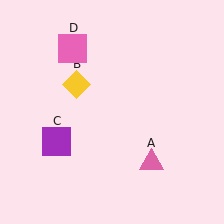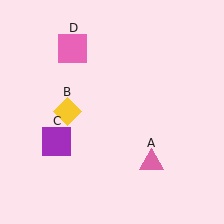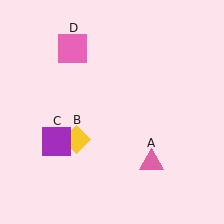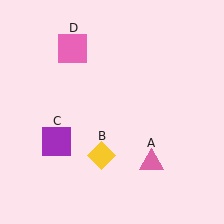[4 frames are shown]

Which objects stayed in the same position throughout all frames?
Pink triangle (object A) and purple square (object C) and pink square (object D) remained stationary.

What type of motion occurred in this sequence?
The yellow diamond (object B) rotated counterclockwise around the center of the scene.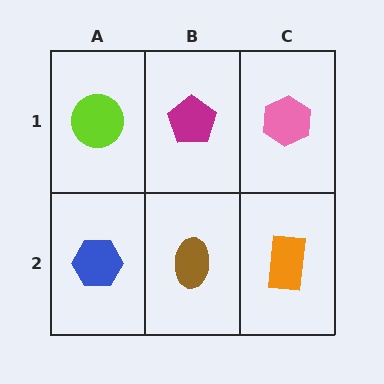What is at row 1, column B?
A magenta pentagon.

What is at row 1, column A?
A lime circle.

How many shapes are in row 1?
3 shapes.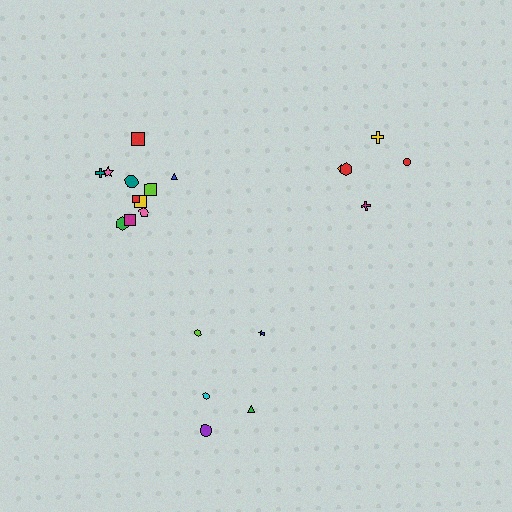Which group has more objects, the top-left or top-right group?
The top-left group.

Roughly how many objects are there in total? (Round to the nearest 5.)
Roughly 20 objects in total.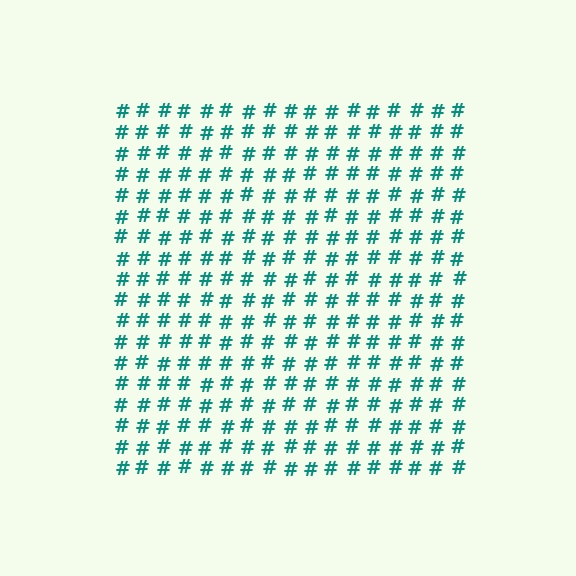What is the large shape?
The large shape is a square.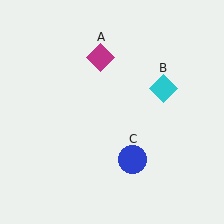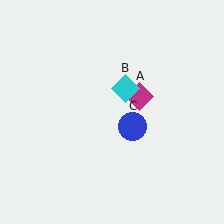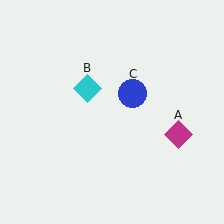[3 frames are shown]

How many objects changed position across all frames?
3 objects changed position: magenta diamond (object A), cyan diamond (object B), blue circle (object C).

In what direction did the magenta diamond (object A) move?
The magenta diamond (object A) moved down and to the right.